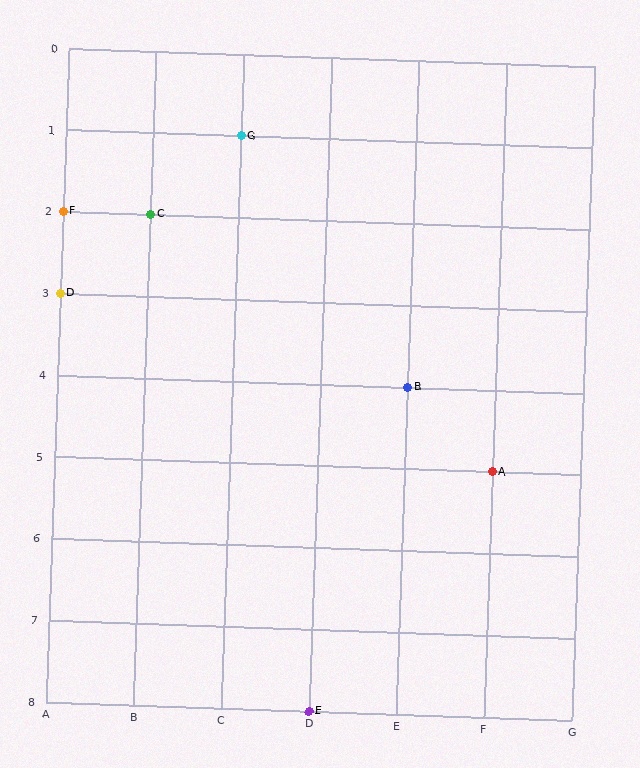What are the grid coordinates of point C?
Point C is at grid coordinates (B, 2).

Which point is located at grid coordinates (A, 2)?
Point F is at (A, 2).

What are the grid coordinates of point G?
Point G is at grid coordinates (C, 1).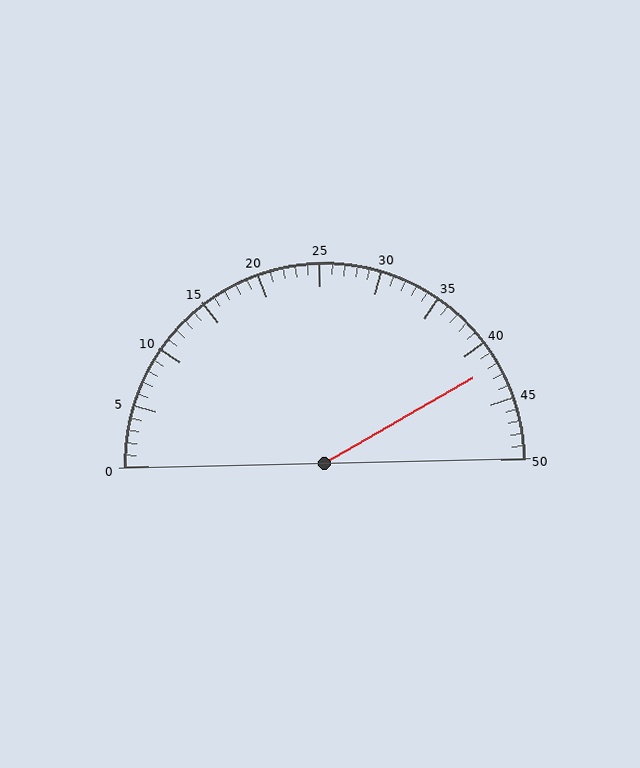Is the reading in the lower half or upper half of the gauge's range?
The reading is in the upper half of the range (0 to 50).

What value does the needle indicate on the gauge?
The needle indicates approximately 42.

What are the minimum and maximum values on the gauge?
The gauge ranges from 0 to 50.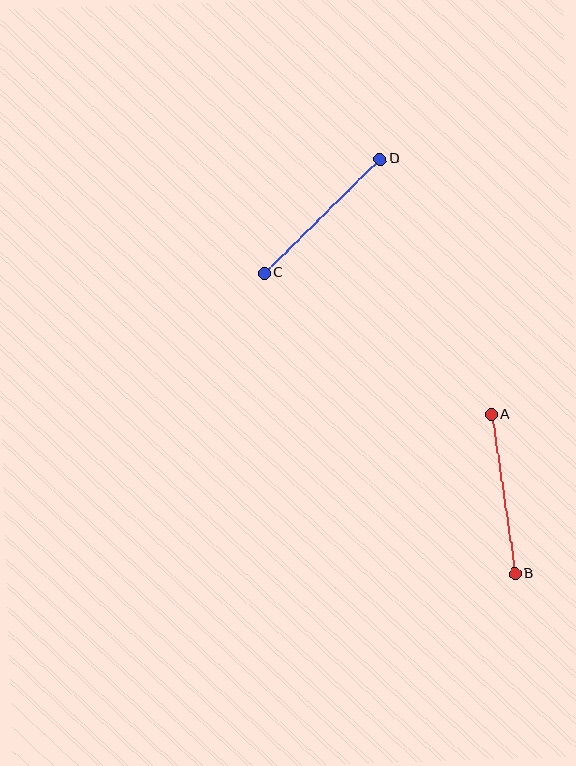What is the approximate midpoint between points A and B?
The midpoint is at approximately (503, 494) pixels.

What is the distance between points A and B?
The distance is approximately 161 pixels.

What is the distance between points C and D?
The distance is approximately 162 pixels.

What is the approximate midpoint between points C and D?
The midpoint is at approximately (322, 216) pixels.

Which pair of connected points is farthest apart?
Points C and D are farthest apart.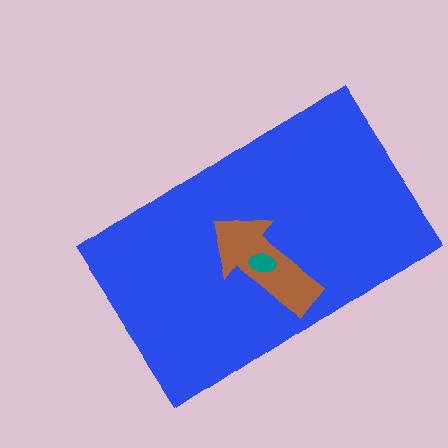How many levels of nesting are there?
3.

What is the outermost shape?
The blue rectangle.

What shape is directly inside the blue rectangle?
The brown arrow.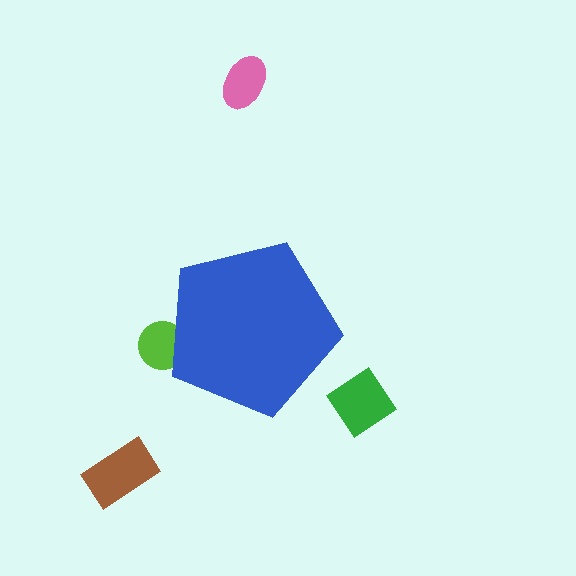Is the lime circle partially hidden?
Yes, the lime circle is partially hidden behind the blue pentagon.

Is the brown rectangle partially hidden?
No, the brown rectangle is fully visible.